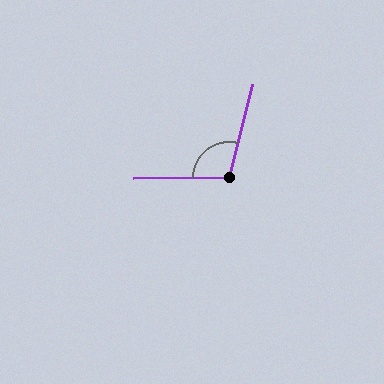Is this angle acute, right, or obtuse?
It is obtuse.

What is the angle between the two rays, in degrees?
Approximately 105 degrees.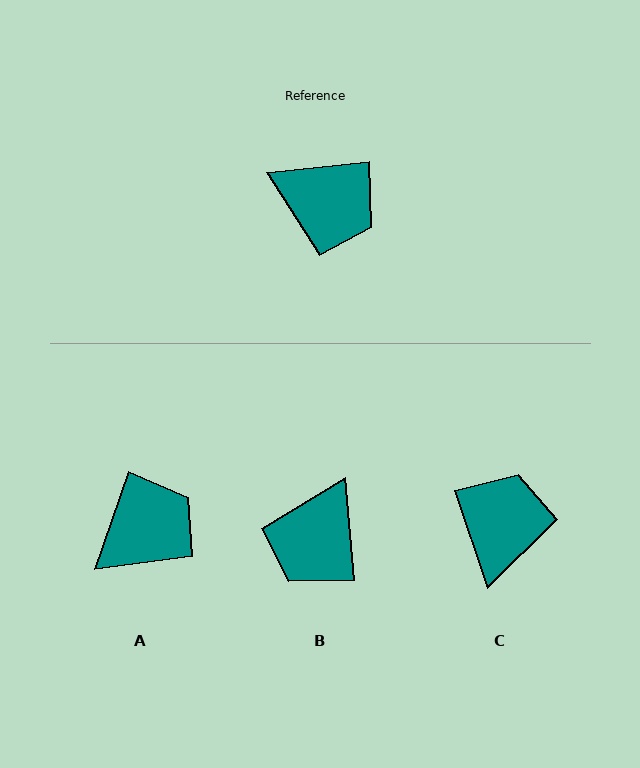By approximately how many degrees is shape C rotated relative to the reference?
Approximately 103 degrees counter-clockwise.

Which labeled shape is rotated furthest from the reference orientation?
C, about 103 degrees away.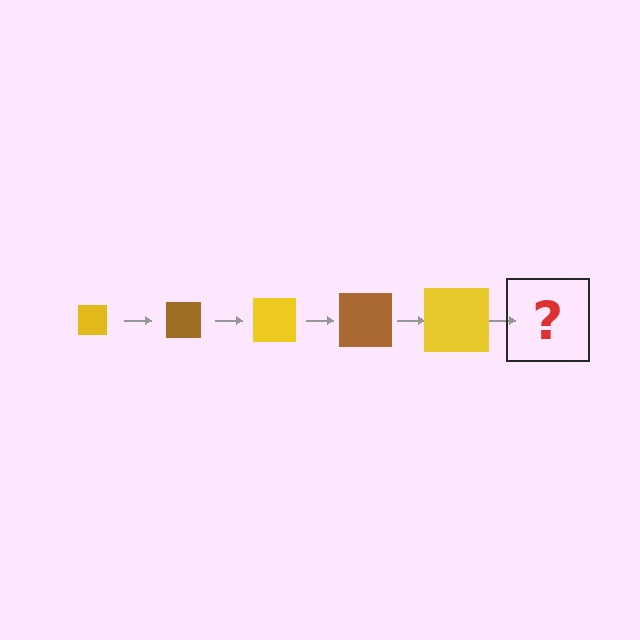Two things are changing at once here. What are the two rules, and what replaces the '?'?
The two rules are that the square grows larger each step and the color cycles through yellow and brown. The '?' should be a brown square, larger than the previous one.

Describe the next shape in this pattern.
It should be a brown square, larger than the previous one.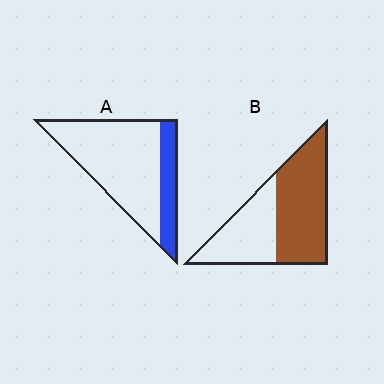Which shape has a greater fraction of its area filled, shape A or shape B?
Shape B.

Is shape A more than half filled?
No.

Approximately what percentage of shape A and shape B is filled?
A is approximately 25% and B is approximately 60%.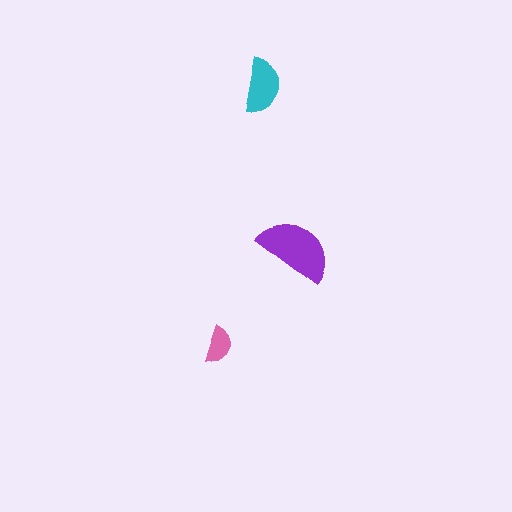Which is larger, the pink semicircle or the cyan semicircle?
The cyan one.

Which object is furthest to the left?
The pink semicircle is leftmost.